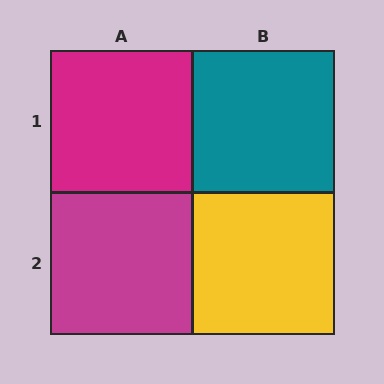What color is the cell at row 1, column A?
Magenta.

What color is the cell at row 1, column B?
Teal.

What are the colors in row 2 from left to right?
Magenta, yellow.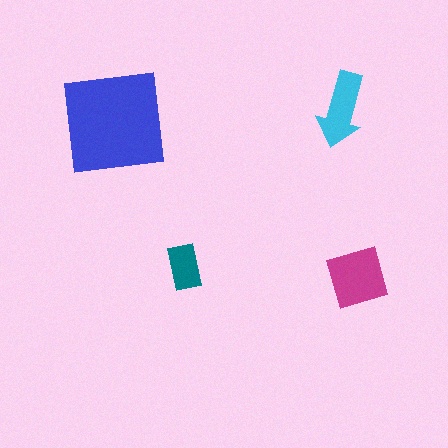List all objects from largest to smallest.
The blue square, the magenta diamond, the cyan arrow, the teal rectangle.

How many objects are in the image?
There are 4 objects in the image.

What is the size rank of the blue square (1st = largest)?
1st.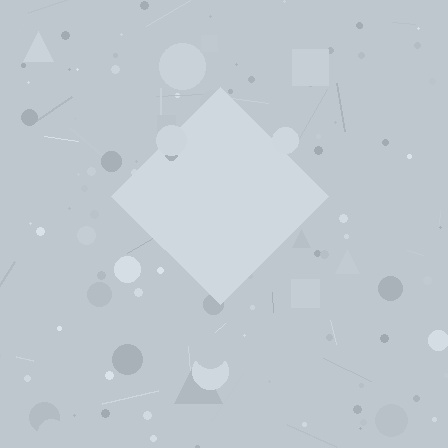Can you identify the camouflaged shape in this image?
The camouflaged shape is a diamond.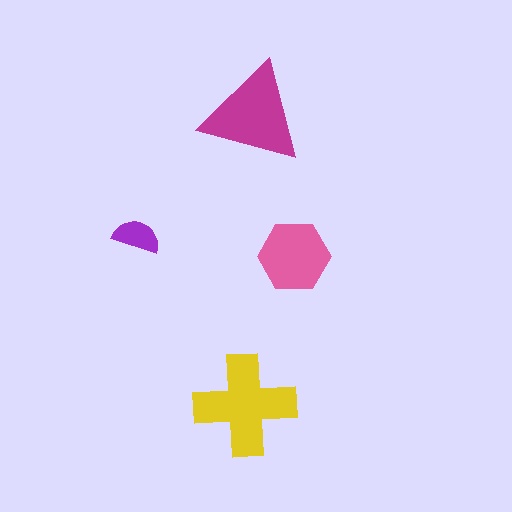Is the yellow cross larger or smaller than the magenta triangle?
Larger.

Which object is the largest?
The yellow cross.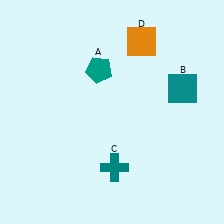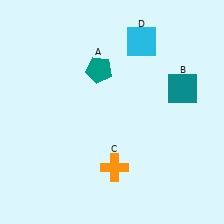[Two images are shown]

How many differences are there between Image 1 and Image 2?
There are 2 differences between the two images.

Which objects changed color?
C changed from teal to orange. D changed from orange to cyan.